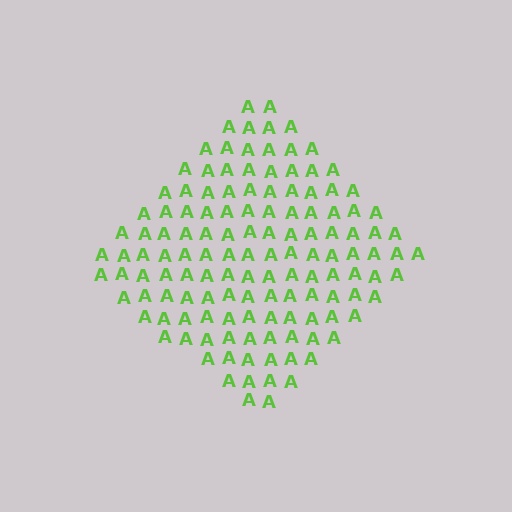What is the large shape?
The large shape is a diamond.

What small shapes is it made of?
It is made of small letter A's.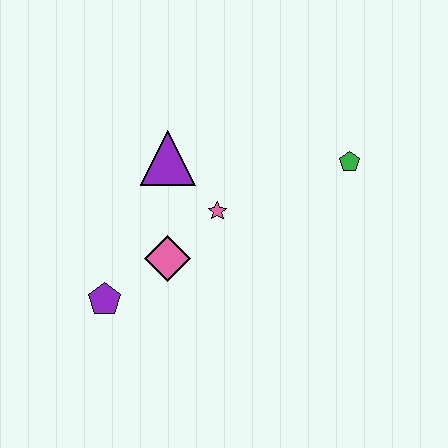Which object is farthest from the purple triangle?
The green pentagon is farthest from the purple triangle.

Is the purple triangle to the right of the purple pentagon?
Yes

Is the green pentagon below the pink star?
No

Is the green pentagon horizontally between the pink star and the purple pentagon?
No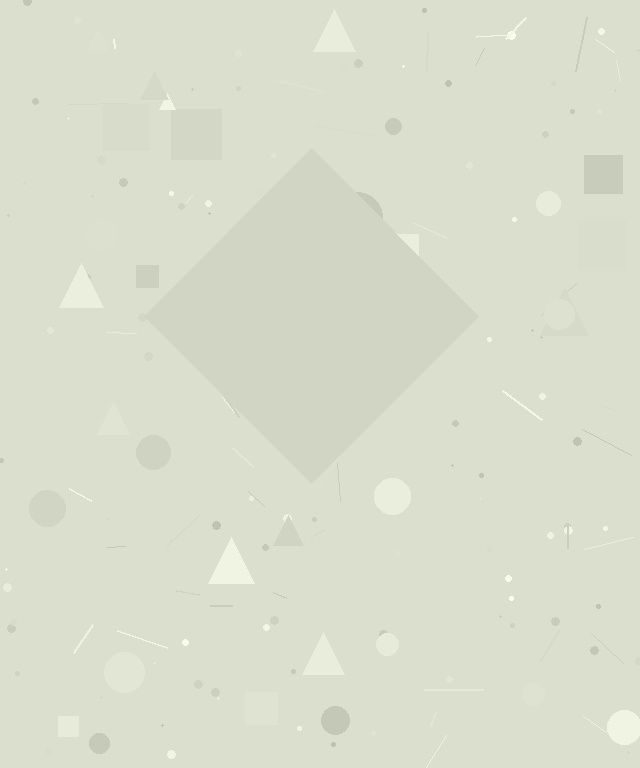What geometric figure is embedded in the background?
A diamond is embedded in the background.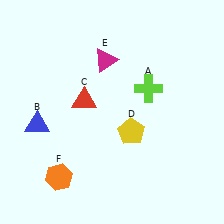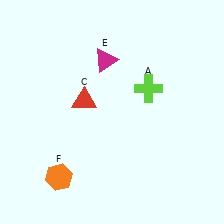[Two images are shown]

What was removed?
The blue triangle (B), the yellow pentagon (D) were removed in Image 2.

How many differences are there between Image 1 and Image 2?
There are 2 differences between the two images.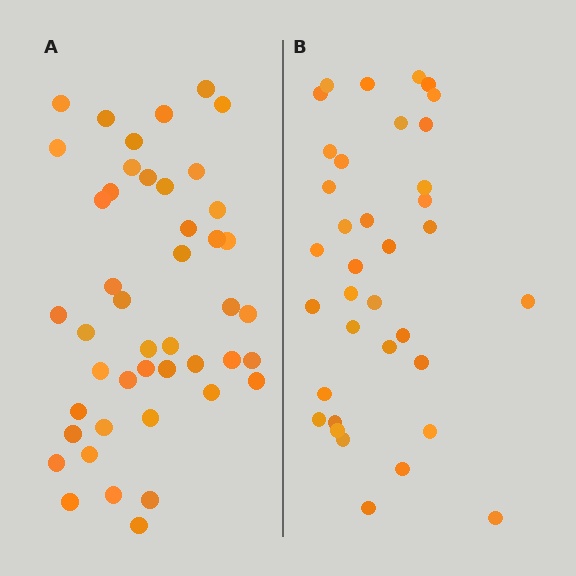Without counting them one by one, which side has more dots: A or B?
Region A (the left region) has more dots.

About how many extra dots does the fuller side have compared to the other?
Region A has roughly 8 or so more dots than region B.